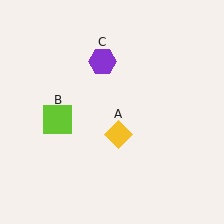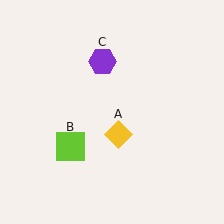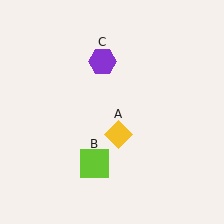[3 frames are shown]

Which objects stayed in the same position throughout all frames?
Yellow diamond (object A) and purple hexagon (object C) remained stationary.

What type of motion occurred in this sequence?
The lime square (object B) rotated counterclockwise around the center of the scene.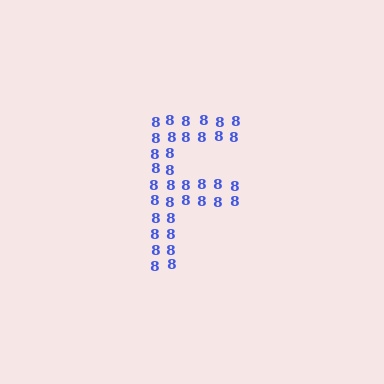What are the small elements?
The small elements are digit 8's.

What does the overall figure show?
The overall figure shows the letter F.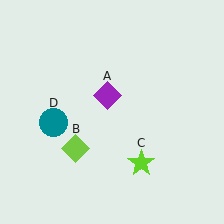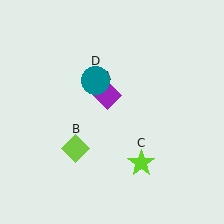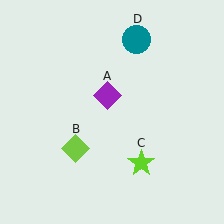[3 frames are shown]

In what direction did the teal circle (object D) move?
The teal circle (object D) moved up and to the right.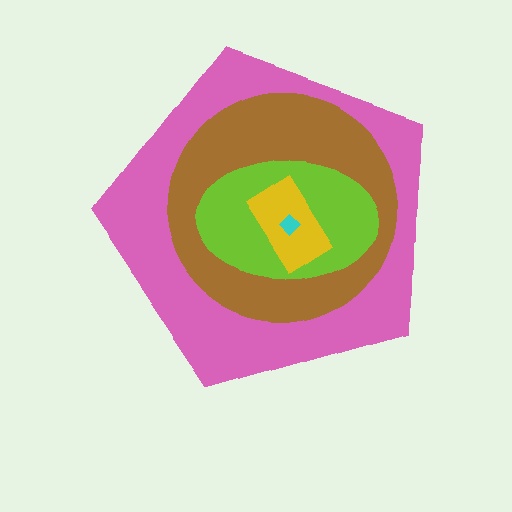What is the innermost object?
The cyan diamond.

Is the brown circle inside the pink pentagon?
Yes.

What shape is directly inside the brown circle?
The lime ellipse.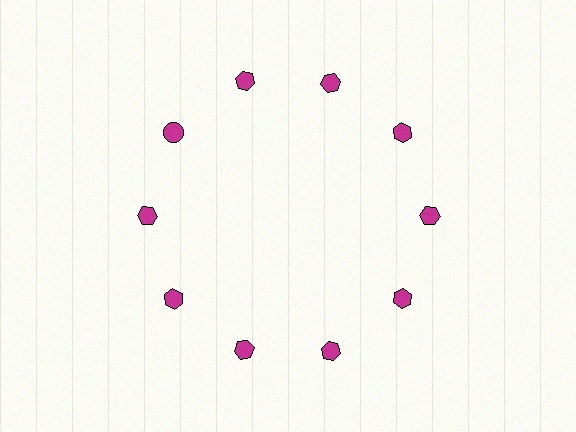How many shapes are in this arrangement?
There are 10 shapes arranged in a ring pattern.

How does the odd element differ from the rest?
It has a different shape: circle instead of hexagon.